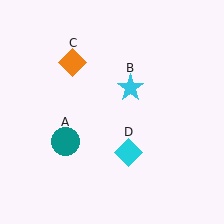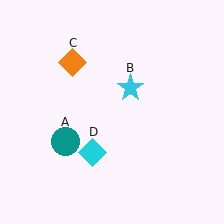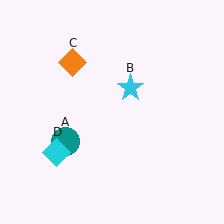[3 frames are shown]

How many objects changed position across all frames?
1 object changed position: cyan diamond (object D).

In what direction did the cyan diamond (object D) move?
The cyan diamond (object D) moved left.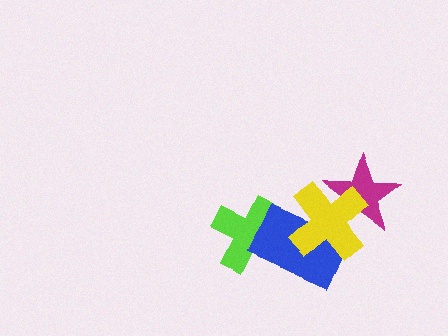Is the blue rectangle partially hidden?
Yes, it is partially covered by another shape.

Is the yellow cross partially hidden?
No, no other shape covers it.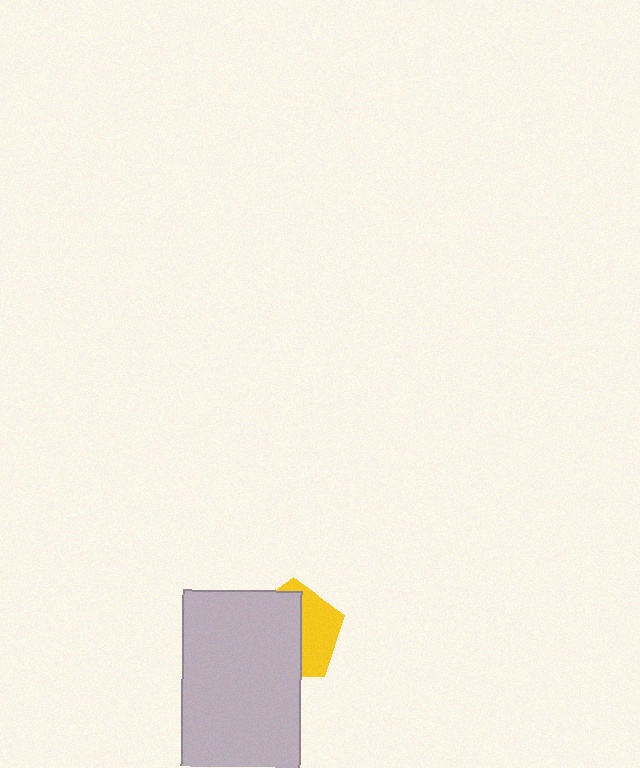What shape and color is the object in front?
The object in front is a light gray rectangle.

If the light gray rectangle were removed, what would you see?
You would see the complete yellow pentagon.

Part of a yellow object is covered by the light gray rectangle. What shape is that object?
It is a pentagon.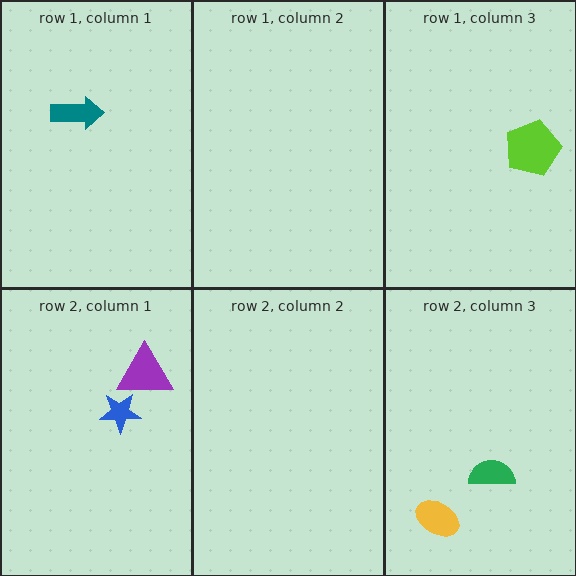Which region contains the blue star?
The row 2, column 1 region.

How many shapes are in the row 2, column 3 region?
2.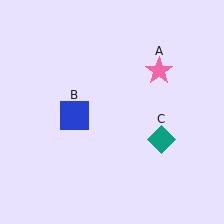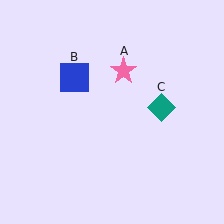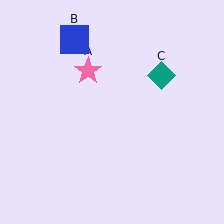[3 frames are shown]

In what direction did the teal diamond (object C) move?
The teal diamond (object C) moved up.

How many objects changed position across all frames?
3 objects changed position: pink star (object A), blue square (object B), teal diamond (object C).